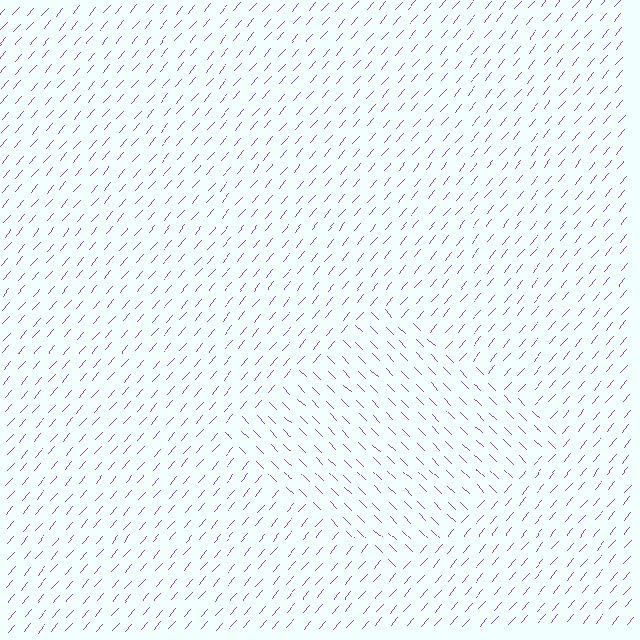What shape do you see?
I see a diamond.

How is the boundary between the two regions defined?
The boundary is defined purely by a change in line orientation (approximately 85 degrees difference). All lines are the same color and thickness.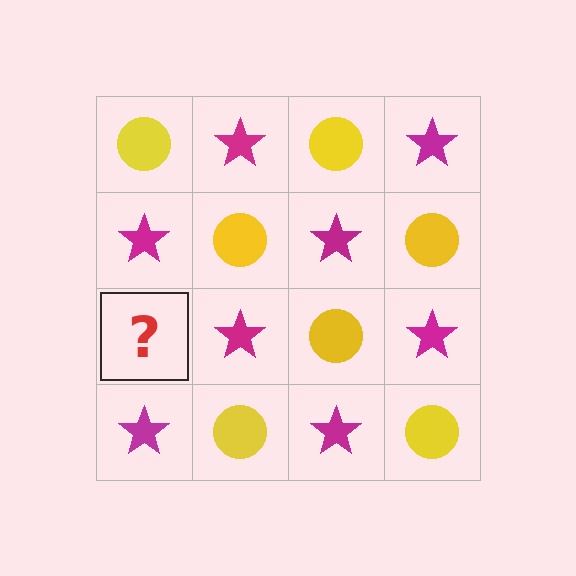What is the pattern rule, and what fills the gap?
The rule is that it alternates yellow circle and magenta star in a checkerboard pattern. The gap should be filled with a yellow circle.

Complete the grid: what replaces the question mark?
The question mark should be replaced with a yellow circle.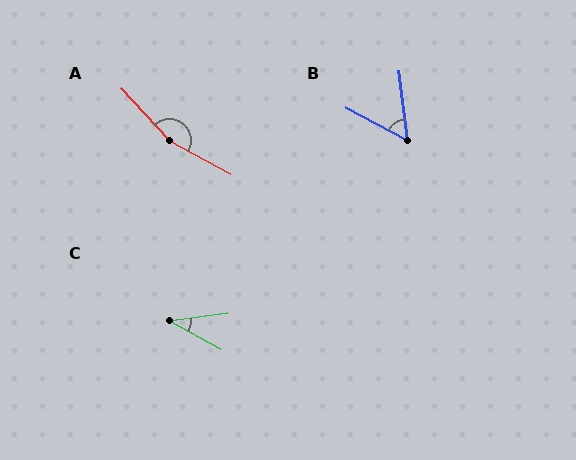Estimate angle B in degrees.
Approximately 56 degrees.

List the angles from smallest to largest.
C (36°), B (56°), A (161°).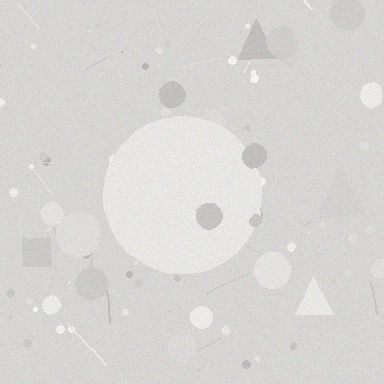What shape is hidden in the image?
A circle is hidden in the image.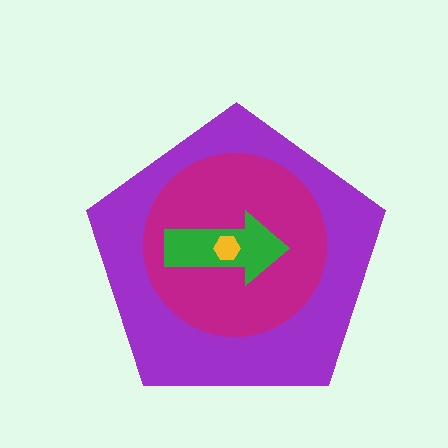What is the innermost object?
The yellow hexagon.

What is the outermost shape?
The purple pentagon.